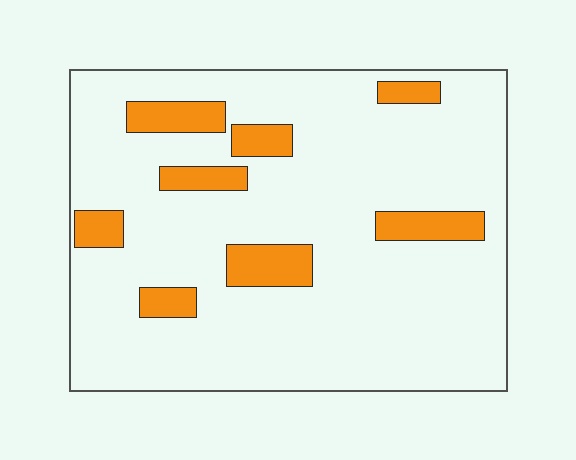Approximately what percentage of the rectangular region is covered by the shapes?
Approximately 15%.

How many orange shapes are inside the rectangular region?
8.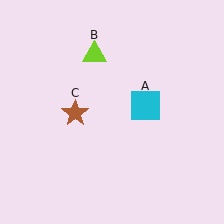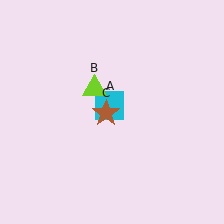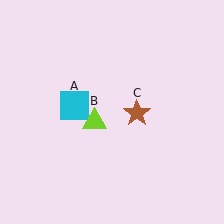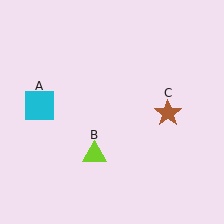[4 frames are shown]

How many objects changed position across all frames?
3 objects changed position: cyan square (object A), lime triangle (object B), brown star (object C).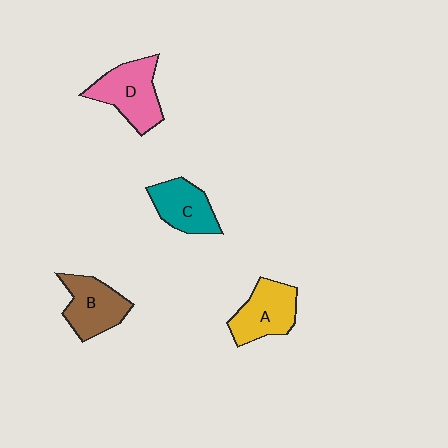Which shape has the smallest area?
Shape C (teal).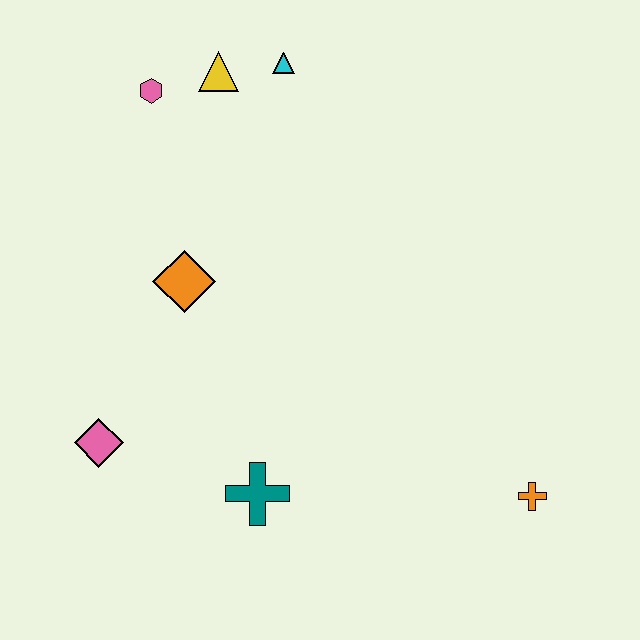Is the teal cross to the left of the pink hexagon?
No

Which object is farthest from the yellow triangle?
The orange cross is farthest from the yellow triangle.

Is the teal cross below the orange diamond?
Yes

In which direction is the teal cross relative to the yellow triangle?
The teal cross is below the yellow triangle.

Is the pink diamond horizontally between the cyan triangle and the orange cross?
No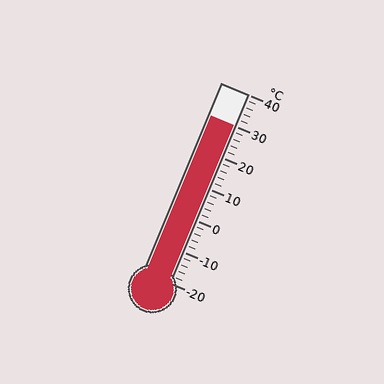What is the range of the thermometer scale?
The thermometer scale ranges from -20°C to 40°C.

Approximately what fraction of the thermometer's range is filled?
The thermometer is filled to approximately 85% of its range.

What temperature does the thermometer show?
The thermometer shows approximately 30°C.